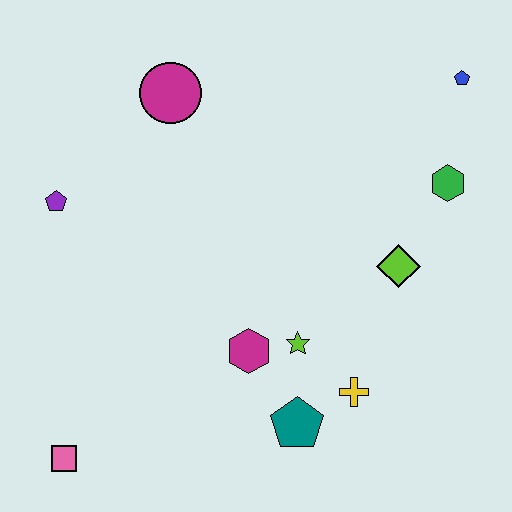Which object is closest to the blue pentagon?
The green hexagon is closest to the blue pentagon.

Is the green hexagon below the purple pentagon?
No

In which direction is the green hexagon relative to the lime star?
The green hexagon is above the lime star.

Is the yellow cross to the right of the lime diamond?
No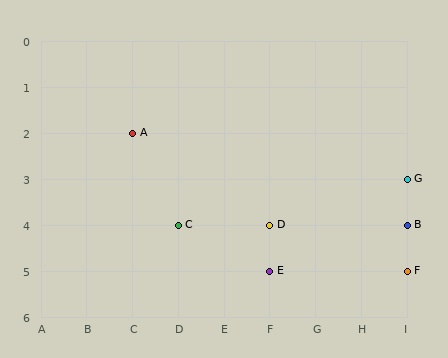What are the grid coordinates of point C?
Point C is at grid coordinates (D, 4).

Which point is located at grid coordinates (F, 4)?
Point D is at (F, 4).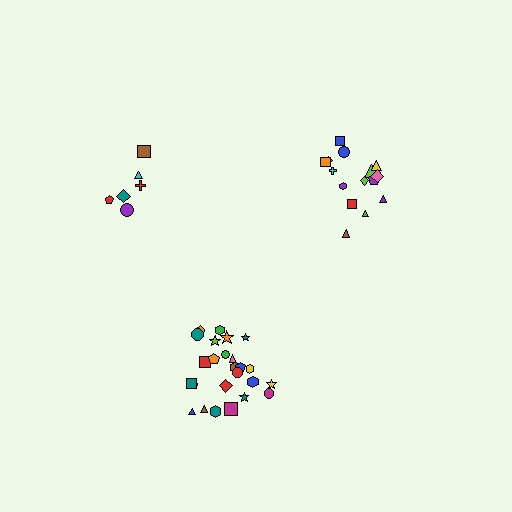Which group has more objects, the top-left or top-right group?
The top-right group.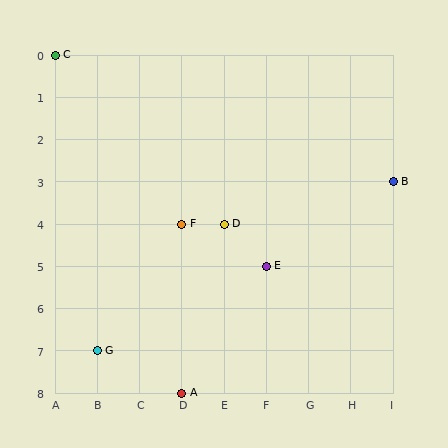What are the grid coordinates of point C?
Point C is at grid coordinates (A, 0).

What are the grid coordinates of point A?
Point A is at grid coordinates (D, 8).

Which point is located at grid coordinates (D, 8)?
Point A is at (D, 8).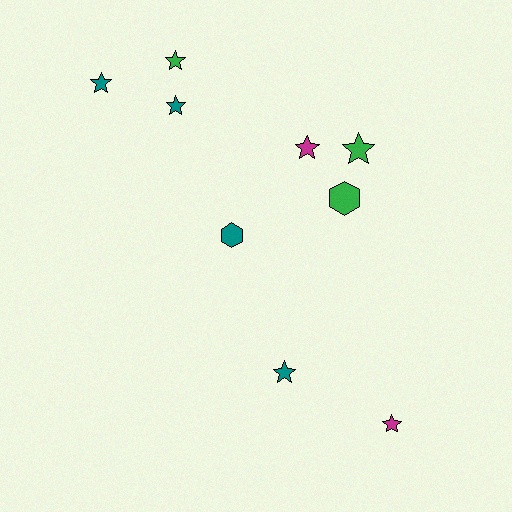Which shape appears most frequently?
Star, with 7 objects.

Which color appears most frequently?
Teal, with 4 objects.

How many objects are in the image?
There are 9 objects.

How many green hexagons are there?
There is 1 green hexagon.